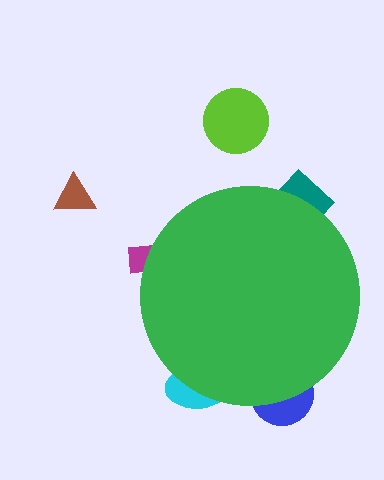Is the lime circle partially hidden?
No, the lime circle is fully visible.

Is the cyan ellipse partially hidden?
Yes, the cyan ellipse is partially hidden behind the green circle.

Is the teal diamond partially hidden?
Yes, the teal diamond is partially hidden behind the green circle.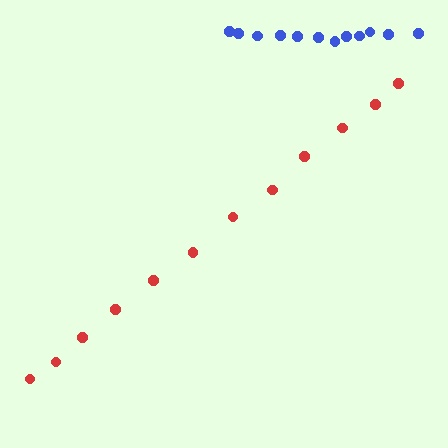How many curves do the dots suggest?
There are 2 distinct paths.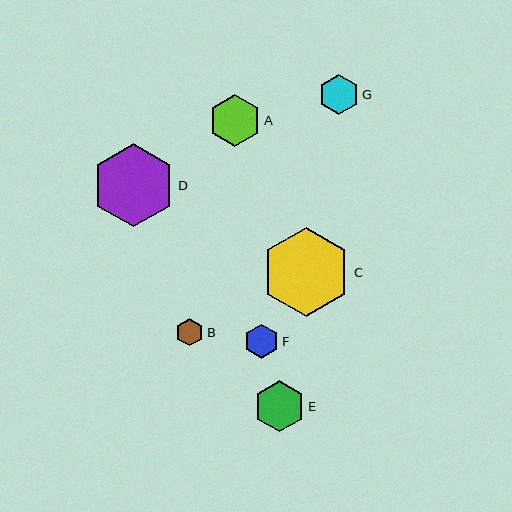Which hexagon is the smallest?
Hexagon B is the smallest with a size of approximately 28 pixels.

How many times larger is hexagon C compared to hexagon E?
Hexagon C is approximately 1.7 times the size of hexagon E.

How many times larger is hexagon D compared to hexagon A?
Hexagon D is approximately 1.6 times the size of hexagon A.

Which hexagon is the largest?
Hexagon C is the largest with a size of approximately 89 pixels.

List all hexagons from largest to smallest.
From largest to smallest: C, D, A, E, G, F, B.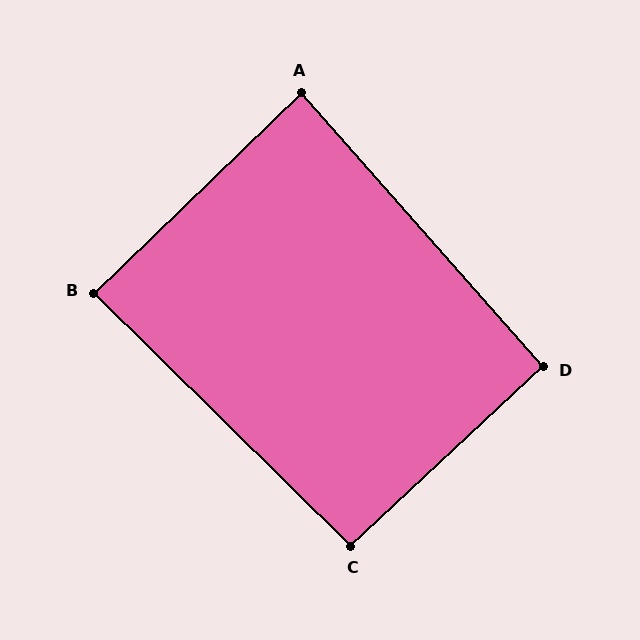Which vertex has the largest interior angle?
C, at approximately 92 degrees.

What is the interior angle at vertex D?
Approximately 91 degrees (approximately right).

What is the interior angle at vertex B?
Approximately 89 degrees (approximately right).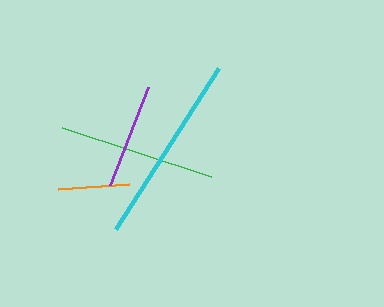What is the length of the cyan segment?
The cyan segment is approximately 191 pixels long.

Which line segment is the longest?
The cyan line is the longest at approximately 191 pixels.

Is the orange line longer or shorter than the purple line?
The purple line is longer than the orange line.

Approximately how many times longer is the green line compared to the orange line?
The green line is approximately 2.2 times the length of the orange line.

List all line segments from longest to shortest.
From longest to shortest: cyan, green, purple, orange.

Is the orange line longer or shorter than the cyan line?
The cyan line is longer than the orange line.